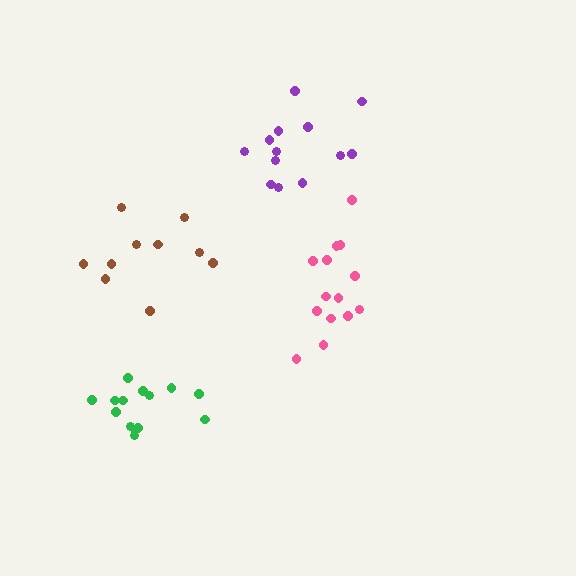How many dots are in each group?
Group 1: 14 dots, Group 2: 10 dots, Group 3: 13 dots, Group 4: 14 dots (51 total).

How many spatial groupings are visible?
There are 4 spatial groupings.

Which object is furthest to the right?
The pink cluster is rightmost.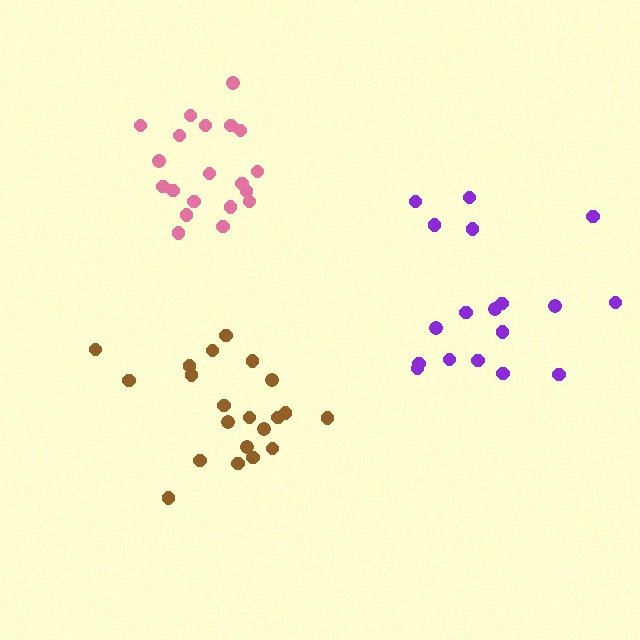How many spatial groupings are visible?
There are 3 spatial groupings.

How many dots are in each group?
Group 1: 20 dots, Group 2: 18 dots, Group 3: 21 dots (59 total).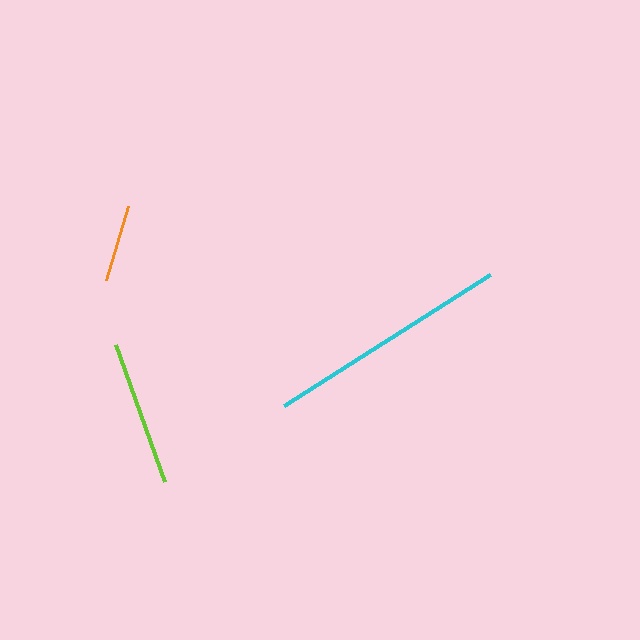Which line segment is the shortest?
The orange line is the shortest at approximately 77 pixels.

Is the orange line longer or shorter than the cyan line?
The cyan line is longer than the orange line.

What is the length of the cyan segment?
The cyan segment is approximately 245 pixels long.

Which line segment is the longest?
The cyan line is the longest at approximately 245 pixels.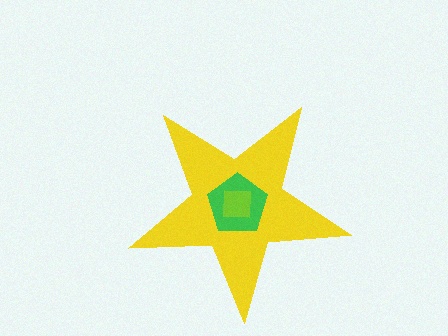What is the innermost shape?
The lime square.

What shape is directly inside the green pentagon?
The lime square.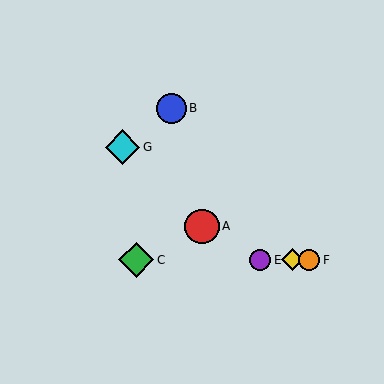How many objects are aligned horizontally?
4 objects (C, D, E, F) are aligned horizontally.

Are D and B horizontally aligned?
No, D is at y≈260 and B is at y≈108.